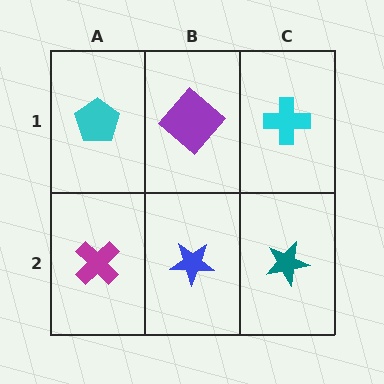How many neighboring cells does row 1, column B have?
3.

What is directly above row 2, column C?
A cyan cross.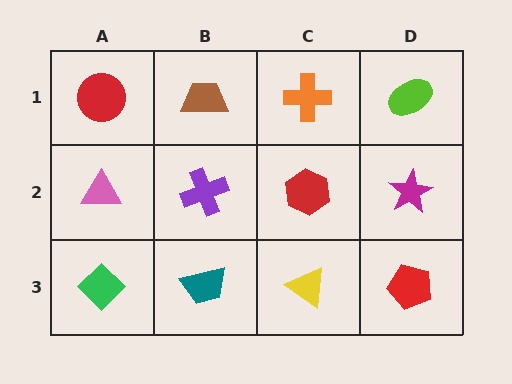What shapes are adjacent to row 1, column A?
A pink triangle (row 2, column A), a brown trapezoid (row 1, column B).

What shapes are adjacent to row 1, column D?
A magenta star (row 2, column D), an orange cross (row 1, column C).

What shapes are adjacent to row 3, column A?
A pink triangle (row 2, column A), a teal trapezoid (row 3, column B).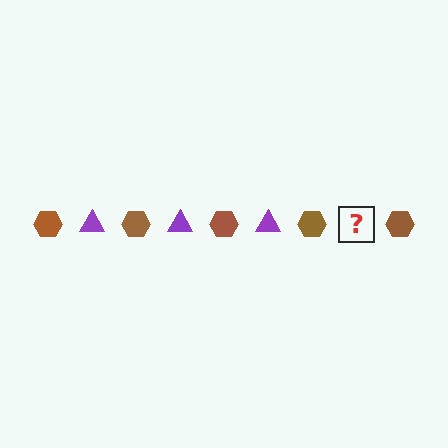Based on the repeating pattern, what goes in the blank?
The blank should be a purple triangle.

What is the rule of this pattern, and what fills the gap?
The rule is that the pattern alternates between brown hexagon and purple triangle. The gap should be filled with a purple triangle.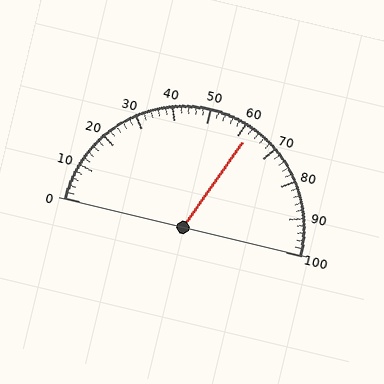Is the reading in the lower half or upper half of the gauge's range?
The reading is in the upper half of the range (0 to 100).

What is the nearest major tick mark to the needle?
The nearest major tick mark is 60.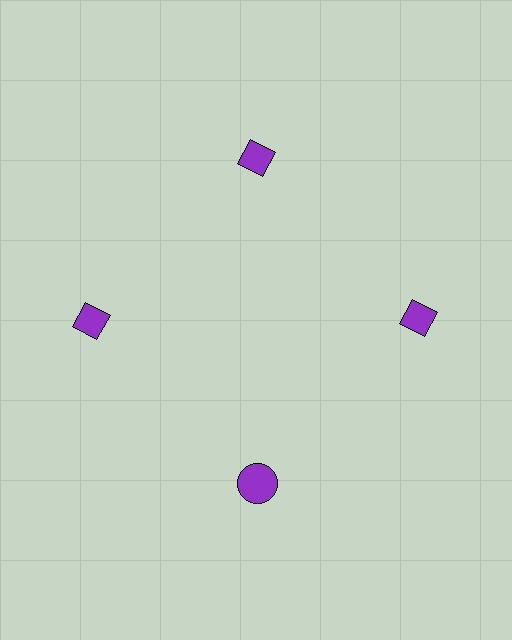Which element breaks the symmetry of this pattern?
The purple circle at roughly the 6 o'clock position breaks the symmetry. All other shapes are purple diamonds.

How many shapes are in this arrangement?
There are 4 shapes arranged in a ring pattern.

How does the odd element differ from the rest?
It has a different shape: circle instead of diamond.